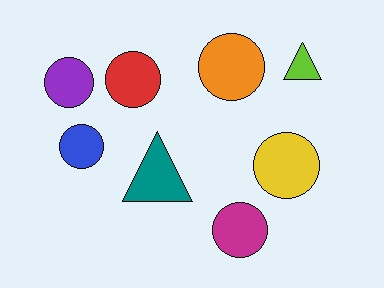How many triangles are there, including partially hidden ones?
There are 2 triangles.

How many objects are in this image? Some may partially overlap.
There are 8 objects.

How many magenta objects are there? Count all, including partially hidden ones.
There is 1 magenta object.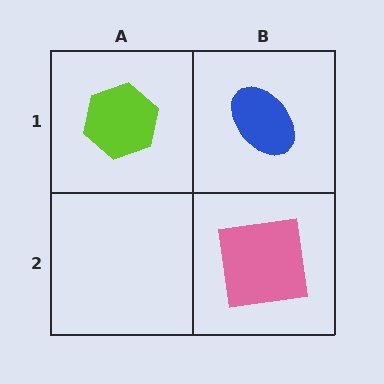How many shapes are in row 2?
1 shape.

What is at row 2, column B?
A pink square.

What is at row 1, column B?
A blue ellipse.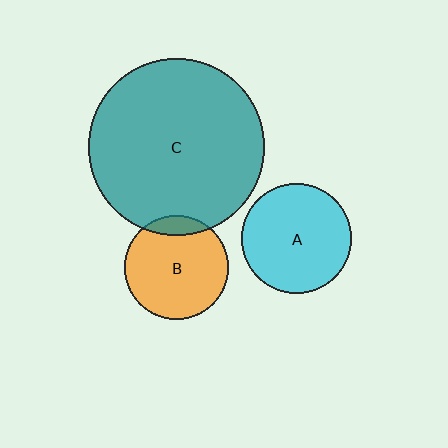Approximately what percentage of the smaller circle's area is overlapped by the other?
Approximately 10%.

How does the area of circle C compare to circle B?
Approximately 2.9 times.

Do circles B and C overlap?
Yes.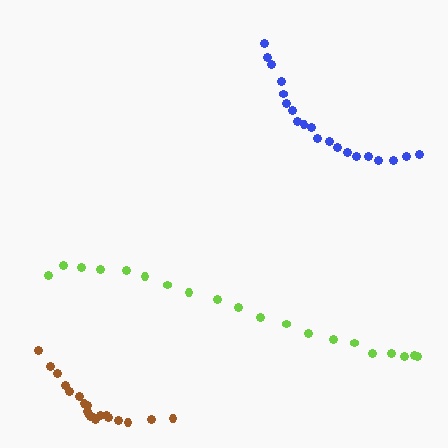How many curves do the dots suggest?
There are 3 distinct paths.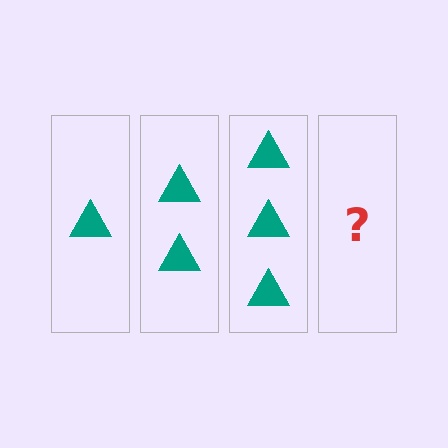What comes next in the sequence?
The next element should be 4 triangles.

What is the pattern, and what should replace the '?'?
The pattern is that each step adds one more triangle. The '?' should be 4 triangles.